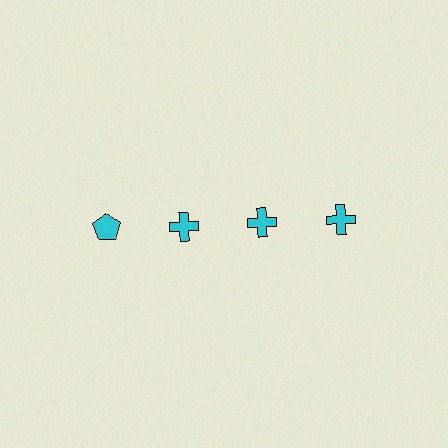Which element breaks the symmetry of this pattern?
The cyan pentagon in the top row, leftmost column breaks the symmetry. All other shapes are cyan crosses.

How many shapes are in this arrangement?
There are 4 shapes arranged in a grid pattern.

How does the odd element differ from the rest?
It has a different shape: pentagon instead of cross.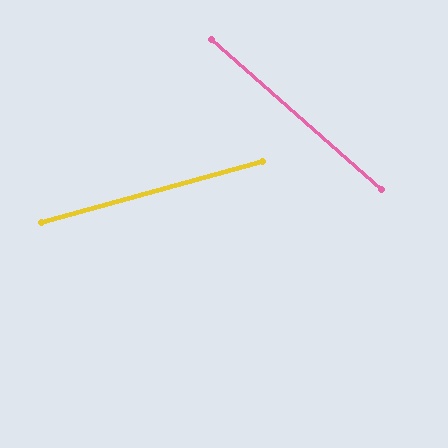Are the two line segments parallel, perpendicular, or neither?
Neither parallel nor perpendicular — they differ by about 57°.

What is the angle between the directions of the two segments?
Approximately 57 degrees.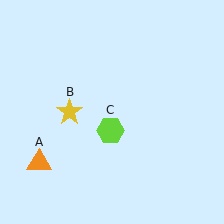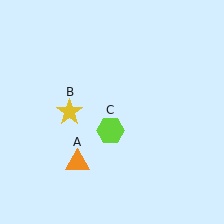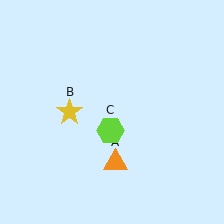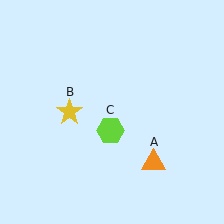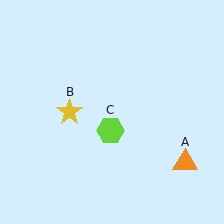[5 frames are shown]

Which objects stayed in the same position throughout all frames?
Yellow star (object B) and lime hexagon (object C) remained stationary.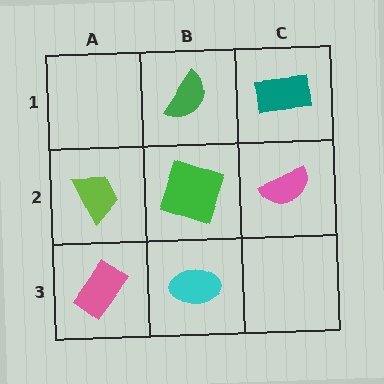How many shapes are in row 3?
2 shapes.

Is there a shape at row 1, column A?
No, that cell is empty.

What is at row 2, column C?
A pink semicircle.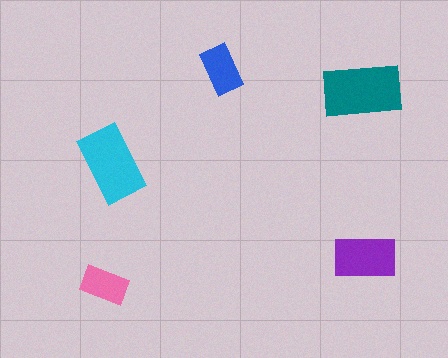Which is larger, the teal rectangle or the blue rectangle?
The teal one.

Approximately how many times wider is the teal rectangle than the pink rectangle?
About 1.5 times wider.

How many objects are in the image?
There are 5 objects in the image.